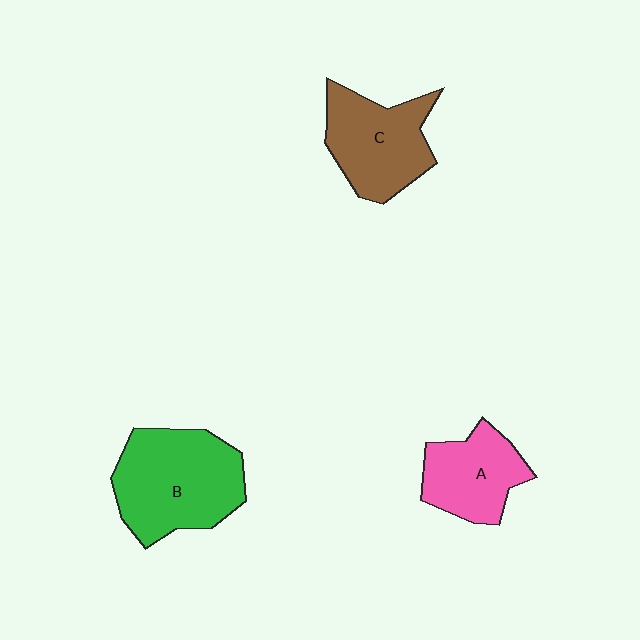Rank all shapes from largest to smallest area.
From largest to smallest: B (green), C (brown), A (pink).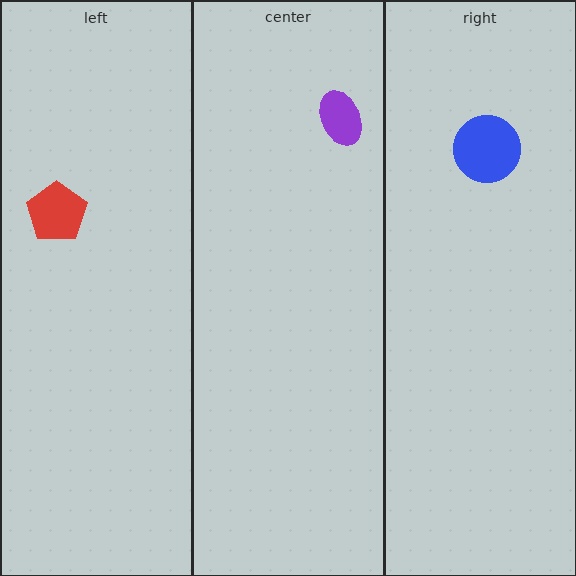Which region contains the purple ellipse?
The center region.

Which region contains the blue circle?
The right region.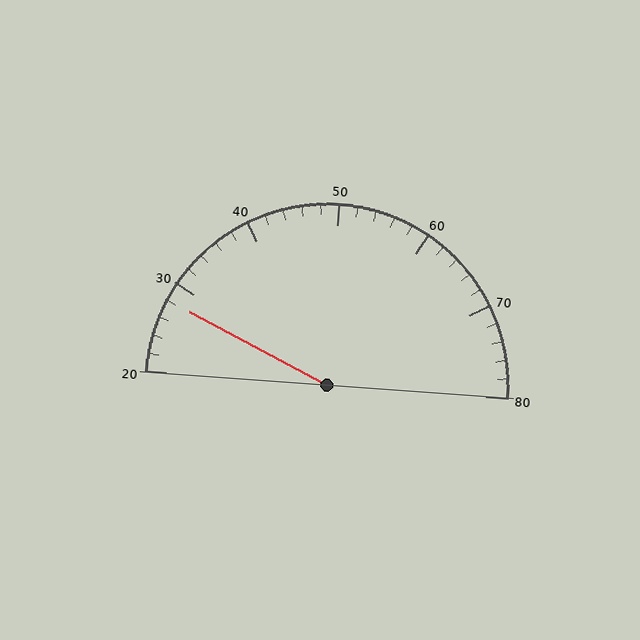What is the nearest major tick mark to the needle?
The nearest major tick mark is 30.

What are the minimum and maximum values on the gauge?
The gauge ranges from 20 to 80.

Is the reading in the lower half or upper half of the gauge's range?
The reading is in the lower half of the range (20 to 80).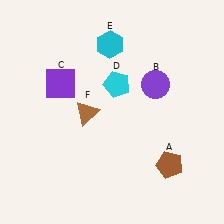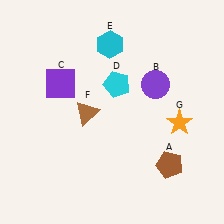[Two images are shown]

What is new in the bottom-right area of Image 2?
An orange star (G) was added in the bottom-right area of Image 2.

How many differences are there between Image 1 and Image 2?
There is 1 difference between the two images.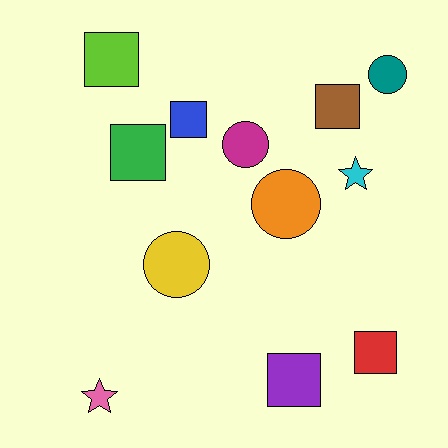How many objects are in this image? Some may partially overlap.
There are 12 objects.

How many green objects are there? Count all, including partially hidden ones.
There is 1 green object.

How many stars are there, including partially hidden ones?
There are 2 stars.